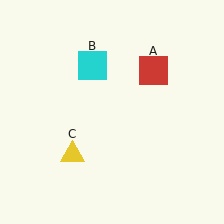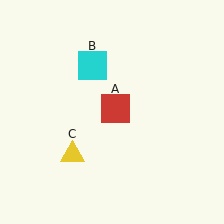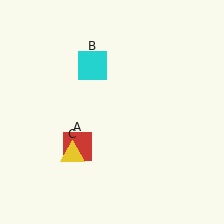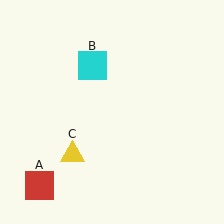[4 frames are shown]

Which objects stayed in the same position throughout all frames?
Cyan square (object B) and yellow triangle (object C) remained stationary.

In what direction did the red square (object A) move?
The red square (object A) moved down and to the left.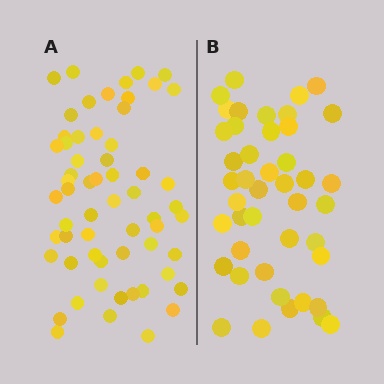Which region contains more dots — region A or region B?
Region A (the left region) has more dots.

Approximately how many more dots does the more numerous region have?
Region A has approximately 15 more dots than region B.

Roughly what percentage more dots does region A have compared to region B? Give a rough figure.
About 35% more.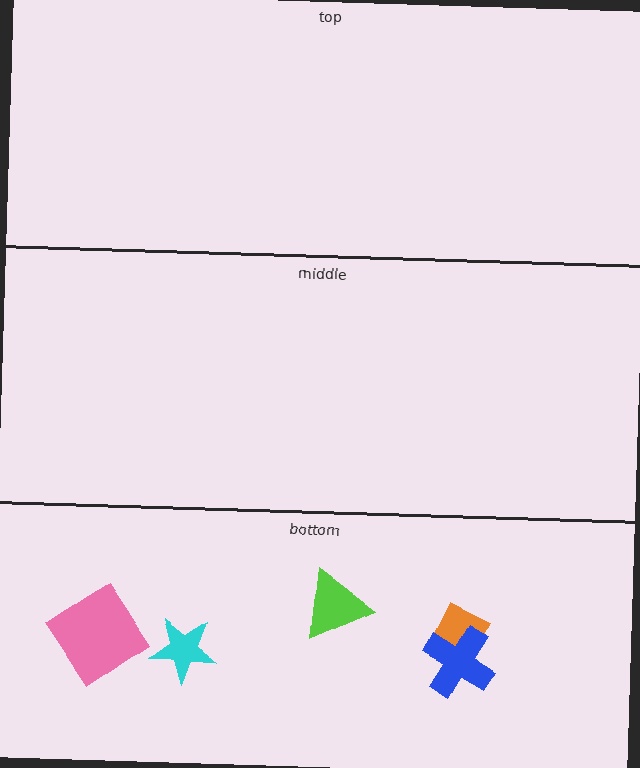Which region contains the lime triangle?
The bottom region.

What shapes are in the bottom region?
The cyan star, the orange diamond, the blue cross, the lime triangle, the pink diamond.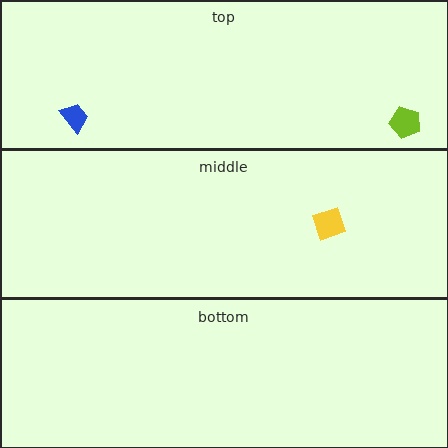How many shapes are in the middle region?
1.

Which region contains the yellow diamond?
The middle region.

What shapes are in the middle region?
The yellow diamond.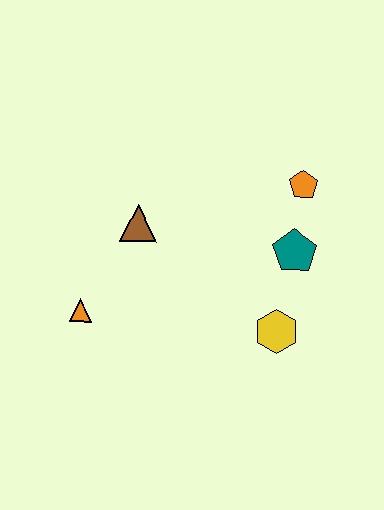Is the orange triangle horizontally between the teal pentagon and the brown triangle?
No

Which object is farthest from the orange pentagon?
The orange triangle is farthest from the orange pentagon.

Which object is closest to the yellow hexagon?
The teal pentagon is closest to the yellow hexagon.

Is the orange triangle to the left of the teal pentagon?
Yes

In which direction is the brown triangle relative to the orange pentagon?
The brown triangle is to the left of the orange pentagon.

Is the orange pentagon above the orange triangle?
Yes